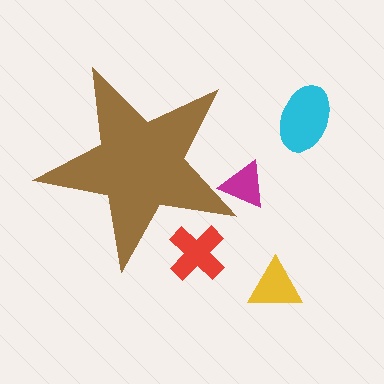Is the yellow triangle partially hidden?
No, the yellow triangle is fully visible.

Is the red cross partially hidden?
Yes, the red cross is partially hidden behind the brown star.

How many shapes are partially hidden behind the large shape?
2 shapes are partially hidden.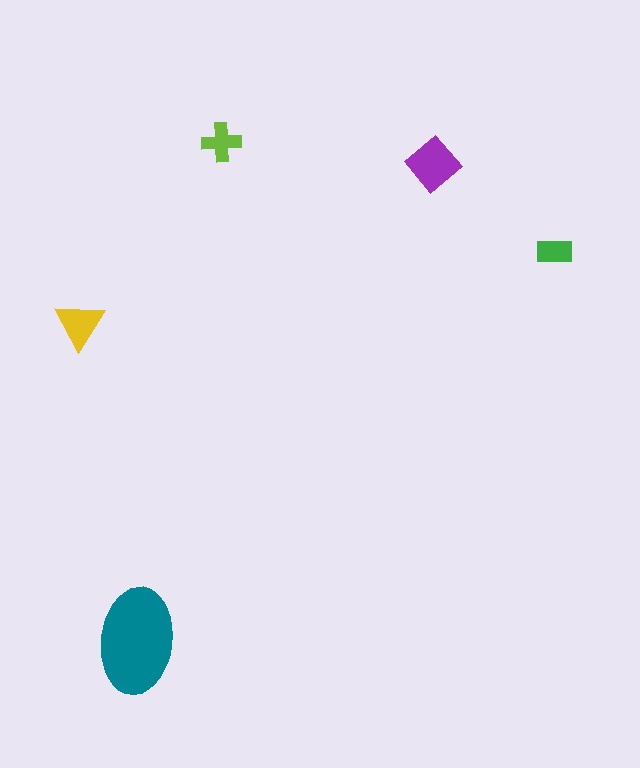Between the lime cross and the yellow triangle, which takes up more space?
The yellow triangle.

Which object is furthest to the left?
The yellow triangle is leftmost.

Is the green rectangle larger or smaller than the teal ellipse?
Smaller.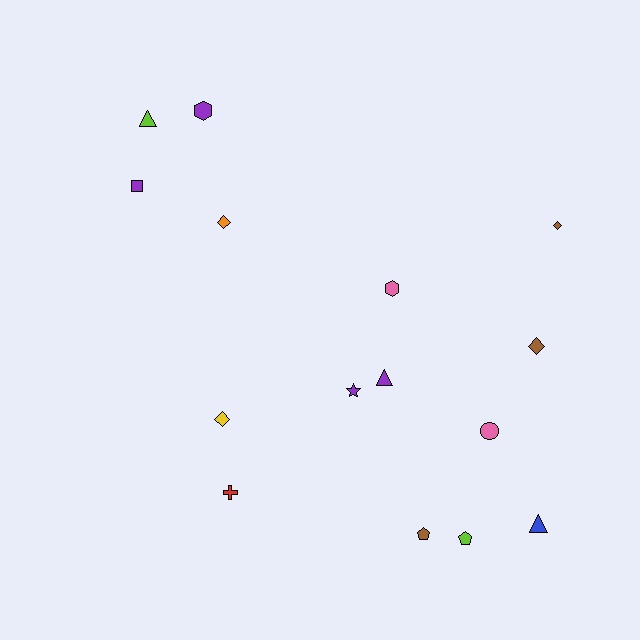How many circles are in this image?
There is 1 circle.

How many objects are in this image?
There are 15 objects.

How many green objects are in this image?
There are no green objects.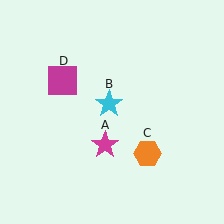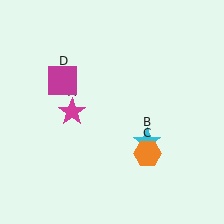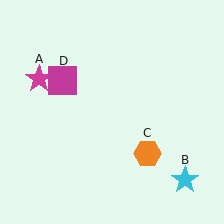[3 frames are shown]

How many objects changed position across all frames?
2 objects changed position: magenta star (object A), cyan star (object B).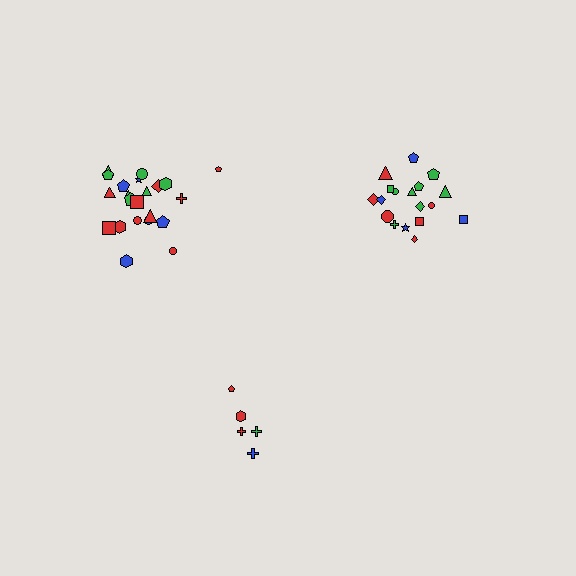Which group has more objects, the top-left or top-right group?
The top-left group.